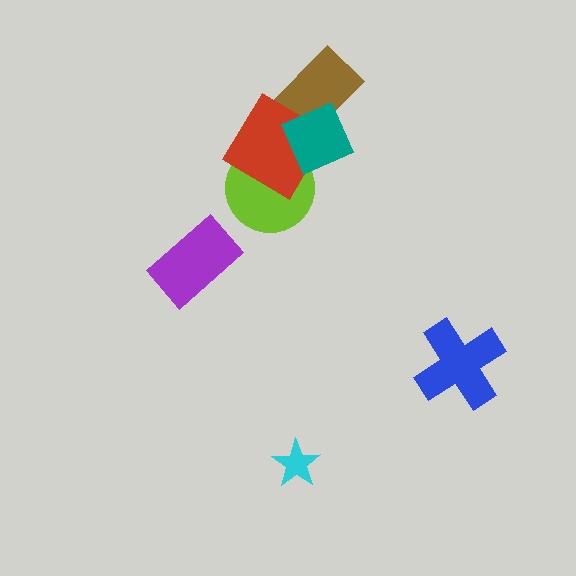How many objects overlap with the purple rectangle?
0 objects overlap with the purple rectangle.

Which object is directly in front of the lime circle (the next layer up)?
The red diamond is directly in front of the lime circle.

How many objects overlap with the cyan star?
0 objects overlap with the cyan star.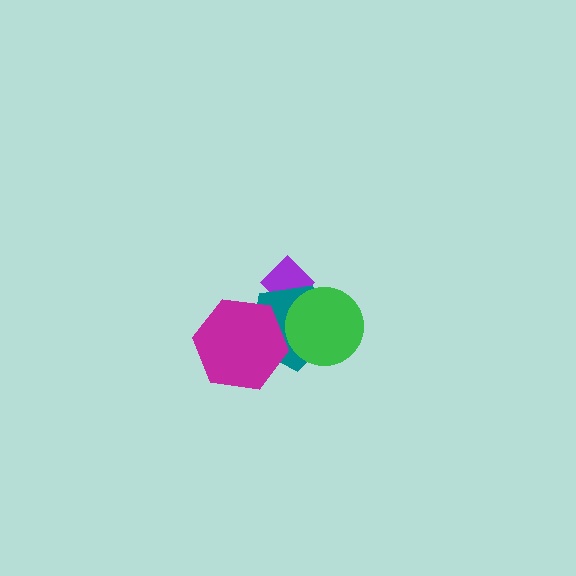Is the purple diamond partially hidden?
Yes, it is partially covered by another shape.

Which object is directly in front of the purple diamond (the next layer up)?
The teal pentagon is directly in front of the purple diamond.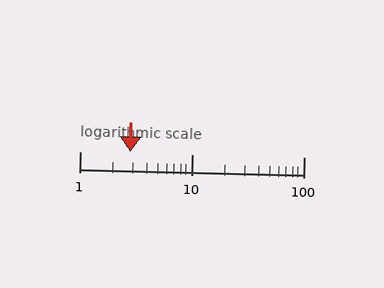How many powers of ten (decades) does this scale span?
The scale spans 2 decades, from 1 to 100.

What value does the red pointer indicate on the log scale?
The pointer indicates approximately 2.8.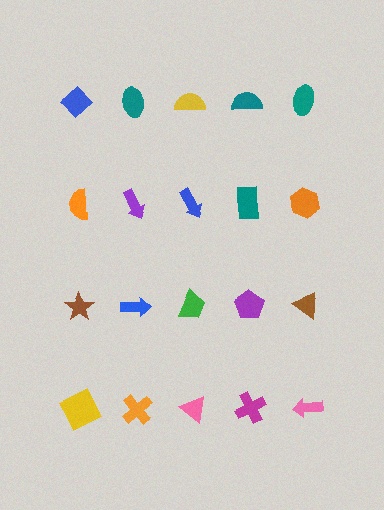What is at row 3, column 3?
A green trapezoid.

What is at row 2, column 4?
A teal rectangle.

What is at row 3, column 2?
A blue arrow.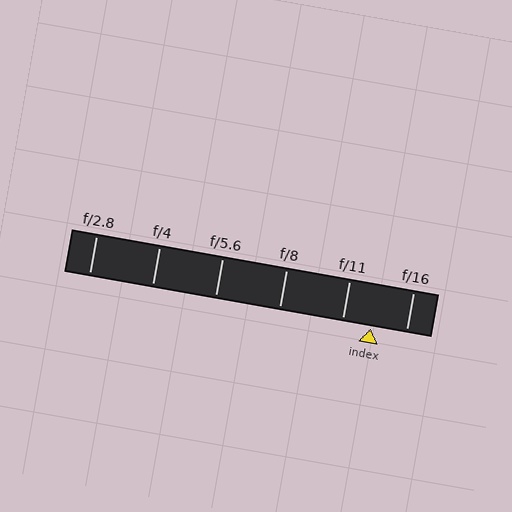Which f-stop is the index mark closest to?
The index mark is closest to f/11.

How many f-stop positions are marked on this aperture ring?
There are 6 f-stop positions marked.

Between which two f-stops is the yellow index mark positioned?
The index mark is between f/11 and f/16.